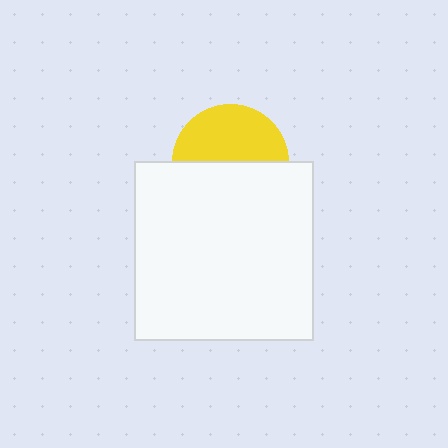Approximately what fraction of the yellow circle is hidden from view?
Roughly 51% of the yellow circle is hidden behind the white square.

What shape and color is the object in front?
The object in front is a white square.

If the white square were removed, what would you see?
You would see the complete yellow circle.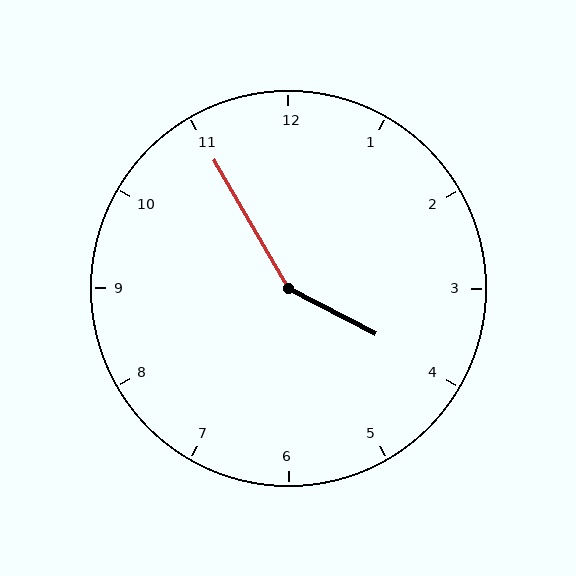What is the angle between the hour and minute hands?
Approximately 148 degrees.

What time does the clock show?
3:55.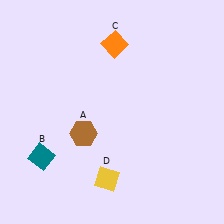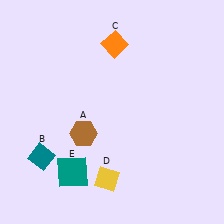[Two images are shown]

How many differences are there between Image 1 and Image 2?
There is 1 difference between the two images.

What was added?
A teal square (E) was added in Image 2.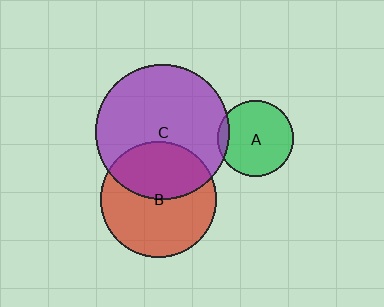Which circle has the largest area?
Circle C (purple).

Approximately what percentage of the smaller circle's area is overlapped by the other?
Approximately 40%.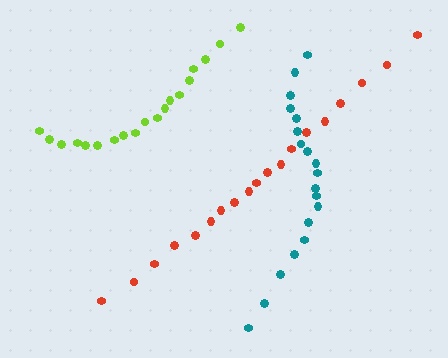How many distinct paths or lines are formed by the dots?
There are 3 distinct paths.